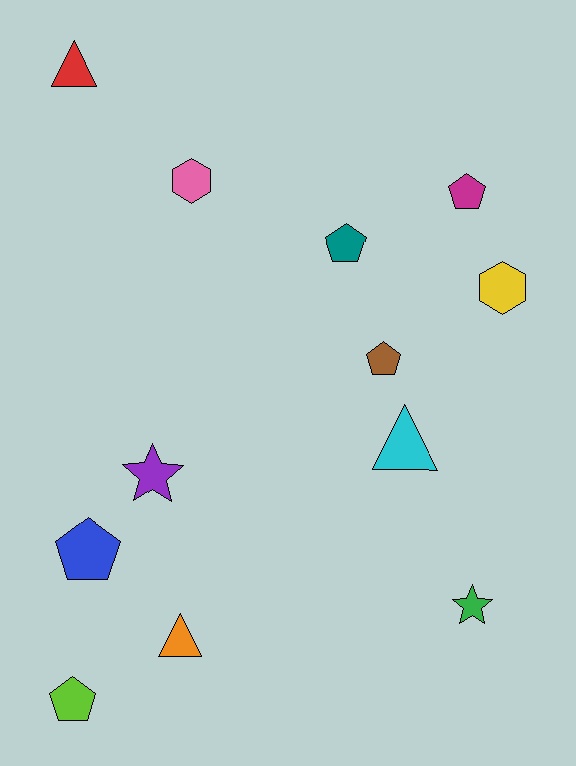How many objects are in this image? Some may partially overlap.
There are 12 objects.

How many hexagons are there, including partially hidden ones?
There are 2 hexagons.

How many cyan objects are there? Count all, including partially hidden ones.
There is 1 cyan object.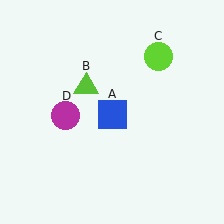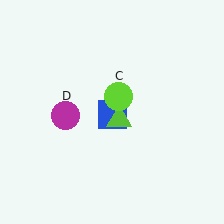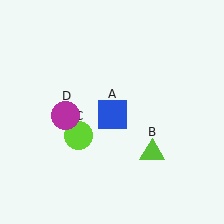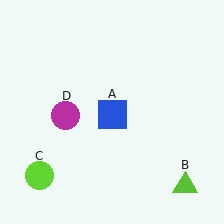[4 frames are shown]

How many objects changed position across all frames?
2 objects changed position: lime triangle (object B), lime circle (object C).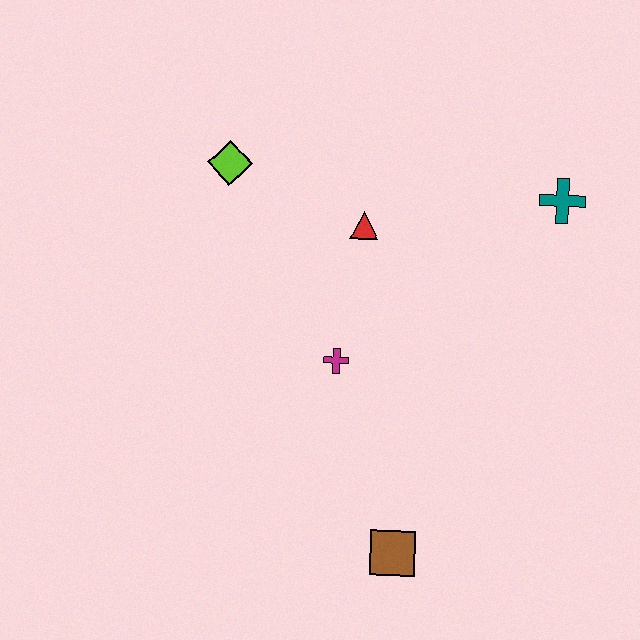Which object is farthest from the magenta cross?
The teal cross is farthest from the magenta cross.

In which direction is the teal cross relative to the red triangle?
The teal cross is to the right of the red triangle.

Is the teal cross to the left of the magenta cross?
No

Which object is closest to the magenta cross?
The red triangle is closest to the magenta cross.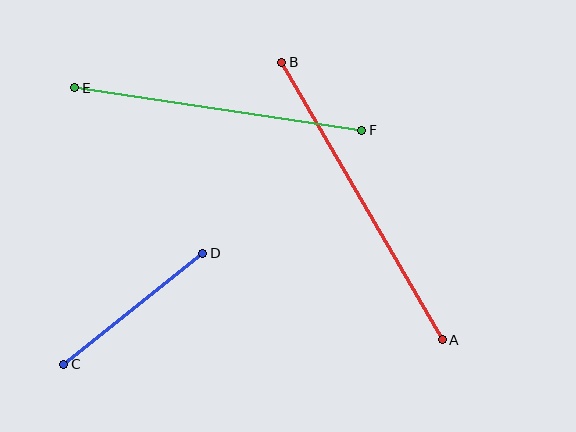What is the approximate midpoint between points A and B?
The midpoint is at approximately (362, 201) pixels.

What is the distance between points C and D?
The distance is approximately 178 pixels.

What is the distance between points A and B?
The distance is approximately 321 pixels.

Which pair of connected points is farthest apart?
Points A and B are farthest apart.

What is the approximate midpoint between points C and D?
The midpoint is at approximately (133, 309) pixels.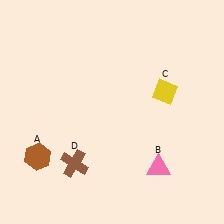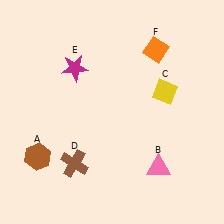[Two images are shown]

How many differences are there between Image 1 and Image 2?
There are 2 differences between the two images.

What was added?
A magenta star (E), an orange diamond (F) were added in Image 2.